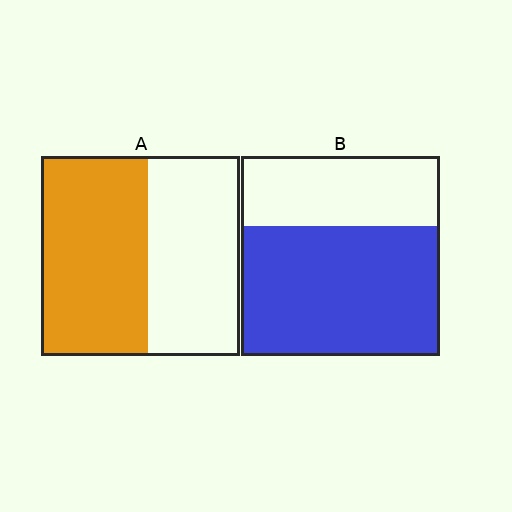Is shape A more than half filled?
Roughly half.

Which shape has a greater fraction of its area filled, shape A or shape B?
Shape B.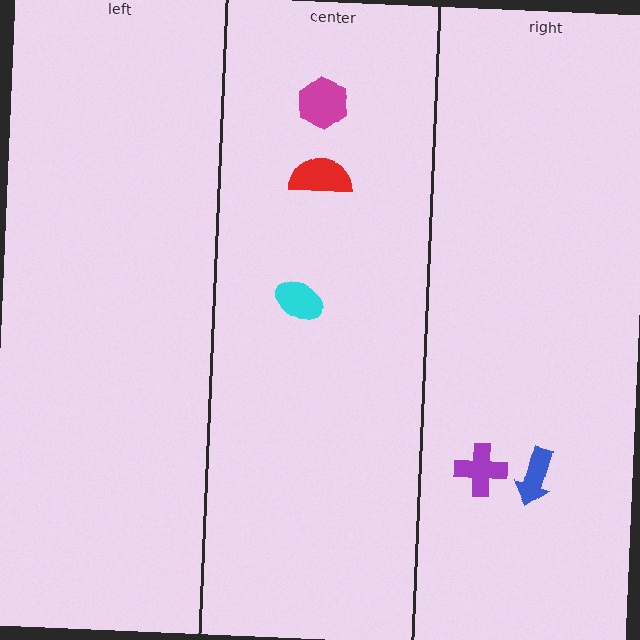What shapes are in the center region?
The cyan ellipse, the red semicircle, the magenta hexagon.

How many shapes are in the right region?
2.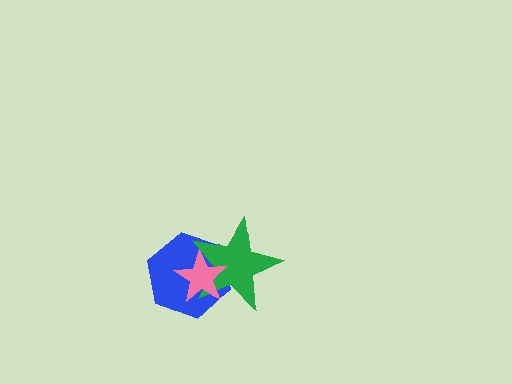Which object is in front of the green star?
The pink star is in front of the green star.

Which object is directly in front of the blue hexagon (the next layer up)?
The green star is directly in front of the blue hexagon.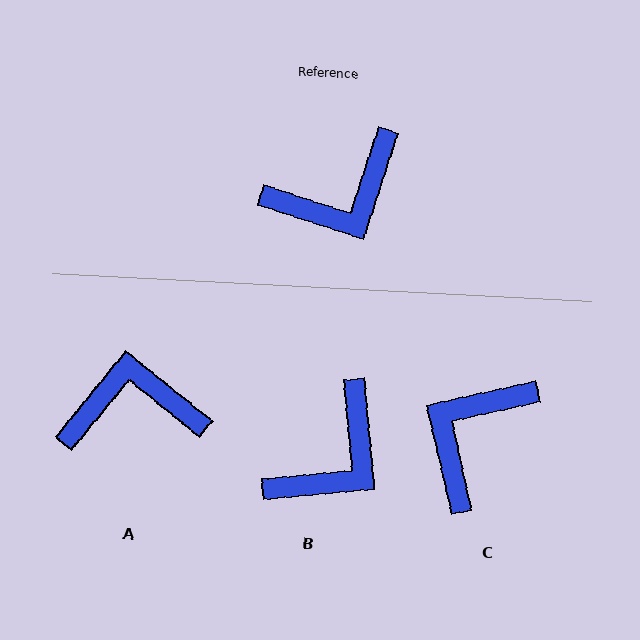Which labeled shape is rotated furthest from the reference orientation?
A, about 159 degrees away.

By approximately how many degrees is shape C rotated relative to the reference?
Approximately 149 degrees clockwise.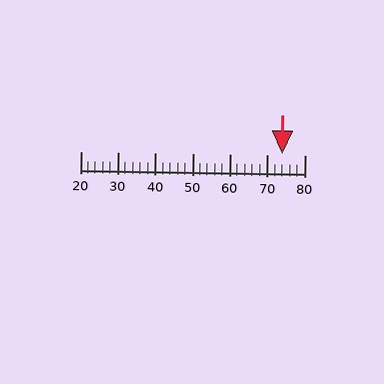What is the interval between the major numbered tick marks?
The major tick marks are spaced 10 units apart.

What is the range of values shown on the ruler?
The ruler shows values from 20 to 80.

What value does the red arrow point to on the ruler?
The red arrow points to approximately 74.